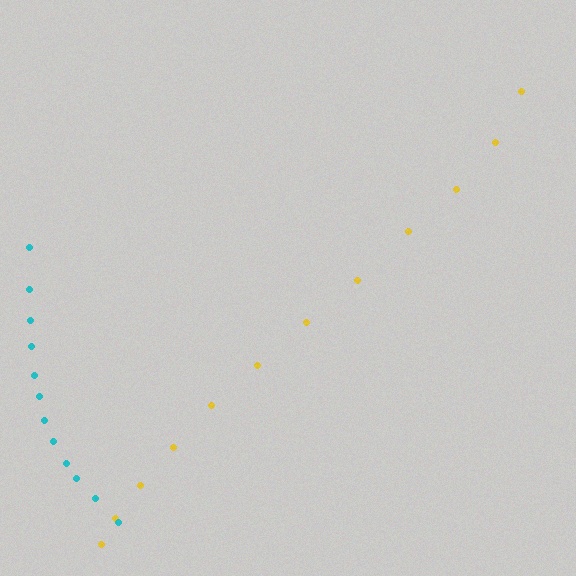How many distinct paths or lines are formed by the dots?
There are 2 distinct paths.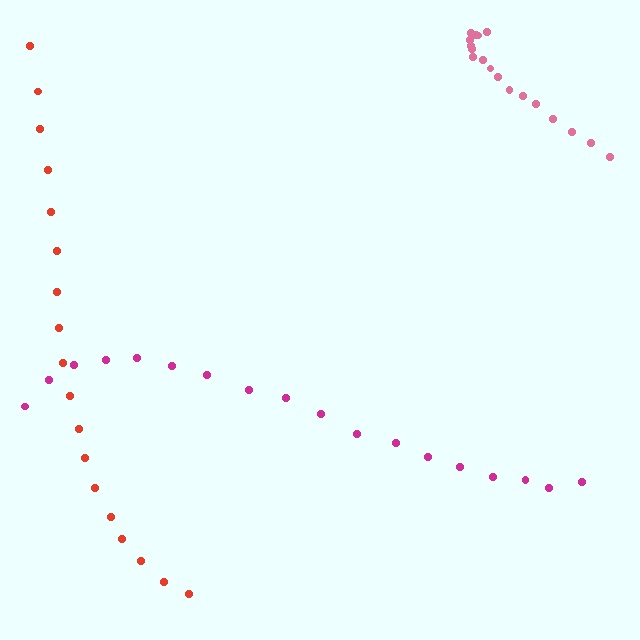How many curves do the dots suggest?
There are 3 distinct paths.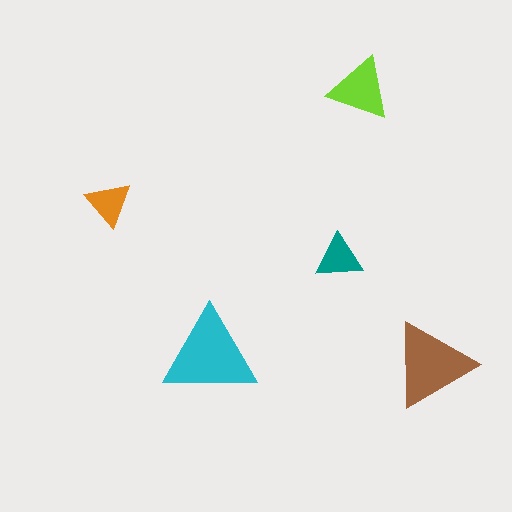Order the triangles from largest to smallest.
the cyan one, the brown one, the lime one, the teal one, the orange one.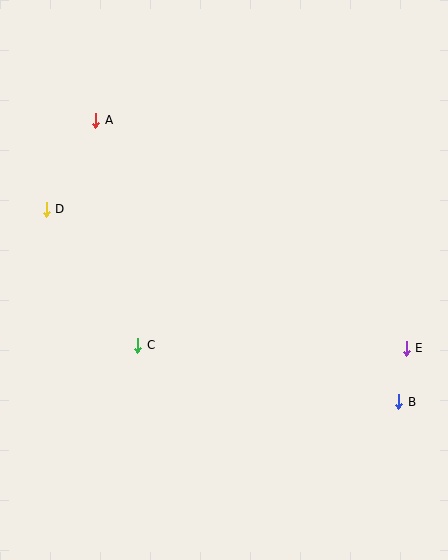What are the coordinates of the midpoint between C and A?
The midpoint between C and A is at (117, 233).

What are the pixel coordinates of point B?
Point B is at (399, 402).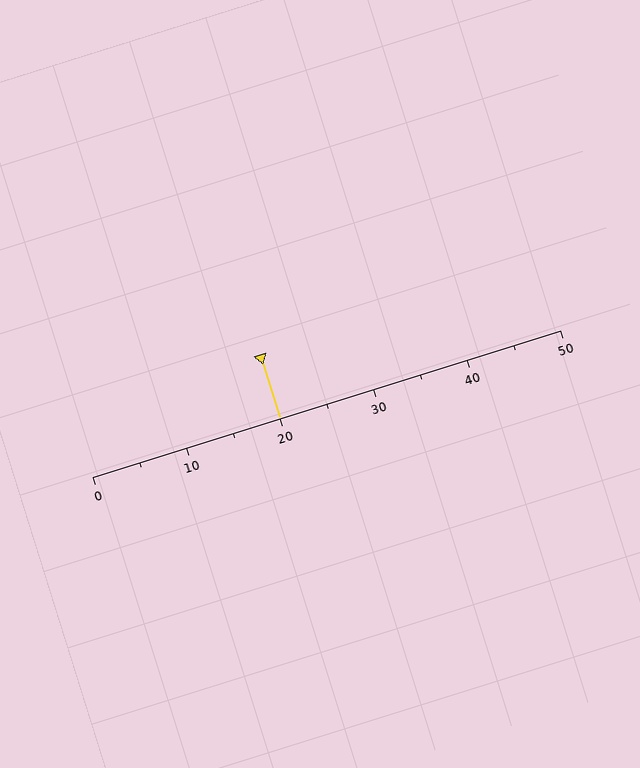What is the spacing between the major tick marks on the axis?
The major ticks are spaced 10 apart.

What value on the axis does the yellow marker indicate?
The marker indicates approximately 20.